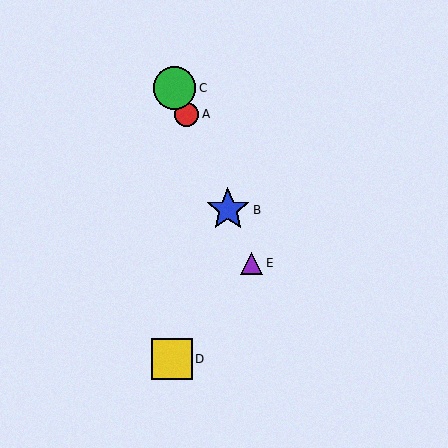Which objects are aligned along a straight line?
Objects A, B, C, E are aligned along a straight line.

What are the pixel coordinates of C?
Object C is at (175, 88).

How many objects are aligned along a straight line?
4 objects (A, B, C, E) are aligned along a straight line.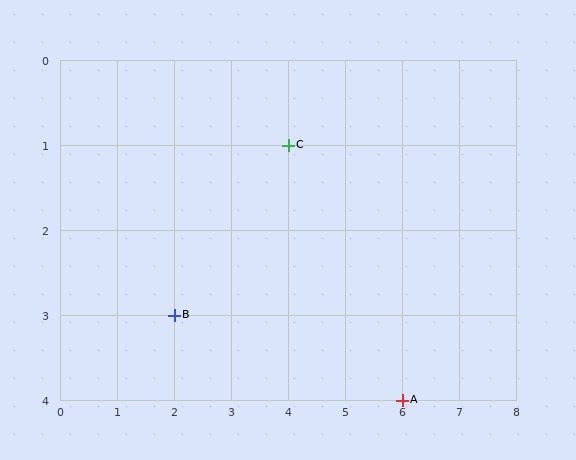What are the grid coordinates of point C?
Point C is at grid coordinates (4, 1).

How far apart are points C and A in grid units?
Points C and A are 2 columns and 3 rows apart (about 3.6 grid units diagonally).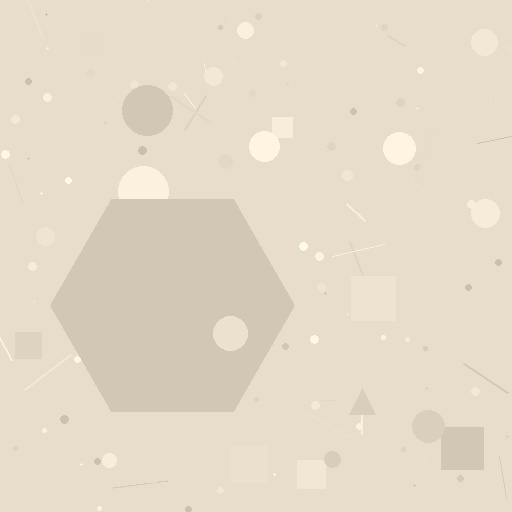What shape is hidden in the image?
A hexagon is hidden in the image.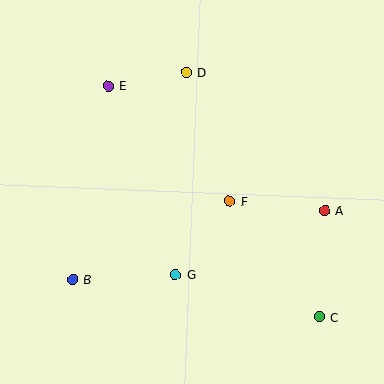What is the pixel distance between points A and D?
The distance between A and D is 196 pixels.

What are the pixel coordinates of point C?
Point C is at (319, 317).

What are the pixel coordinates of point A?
Point A is at (325, 211).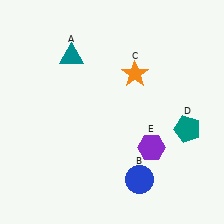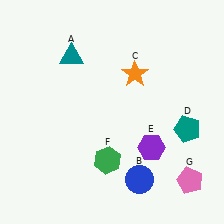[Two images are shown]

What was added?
A green hexagon (F), a pink pentagon (G) were added in Image 2.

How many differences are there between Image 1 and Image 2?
There are 2 differences between the two images.